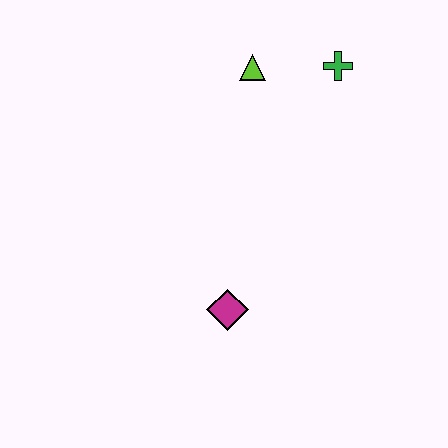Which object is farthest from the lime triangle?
The magenta diamond is farthest from the lime triangle.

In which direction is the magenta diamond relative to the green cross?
The magenta diamond is below the green cross.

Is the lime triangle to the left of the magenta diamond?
No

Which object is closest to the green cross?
The lime triangle is closest to the green cross.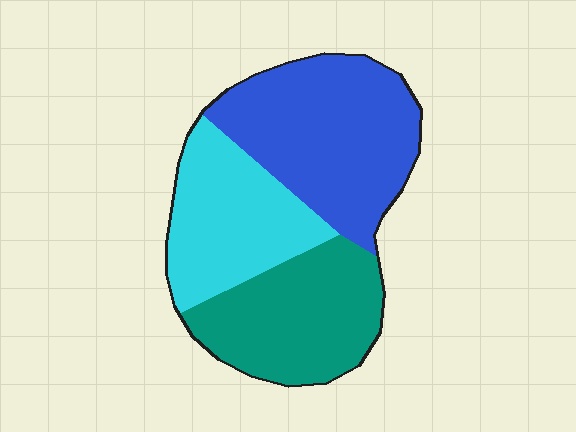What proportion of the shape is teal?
Teal covers around 30% of the shape.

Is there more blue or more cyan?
Blue.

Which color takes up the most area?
Blue, at roughly 40%.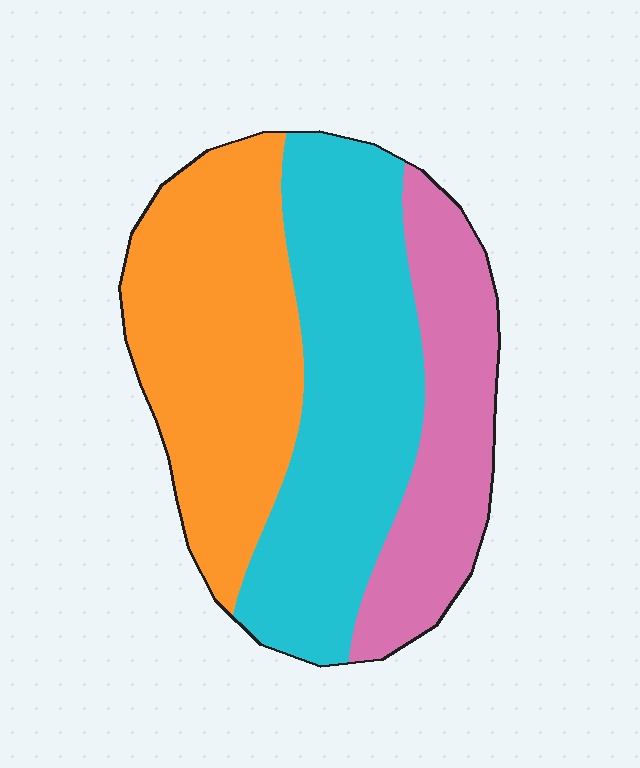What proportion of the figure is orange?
Orange takes up about three eighths (3/8) of the figure.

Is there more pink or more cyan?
Cyan.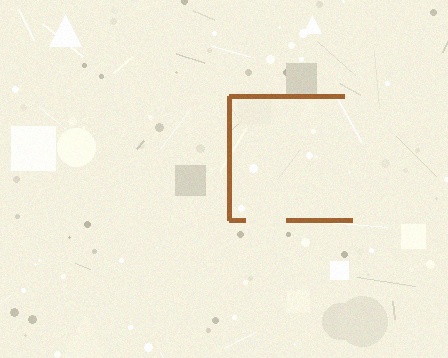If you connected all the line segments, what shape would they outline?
They would outline a square.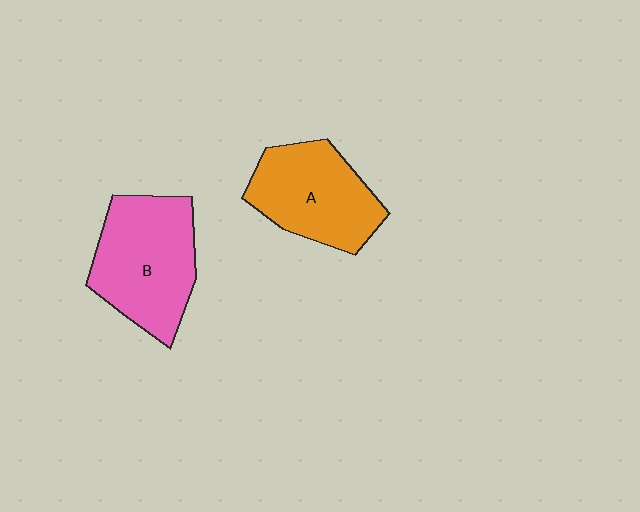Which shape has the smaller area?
Shape A (orange).